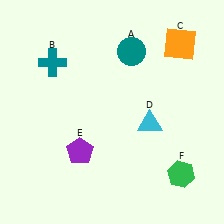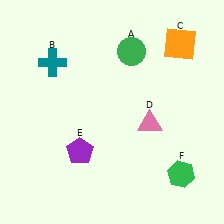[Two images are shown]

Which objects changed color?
A changed from teal to green. D changed from cyan to pink.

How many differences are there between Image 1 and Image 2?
There are 2 differences between the two images.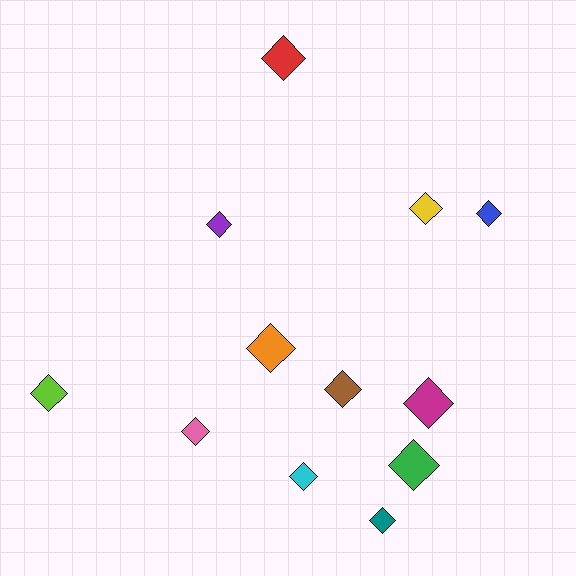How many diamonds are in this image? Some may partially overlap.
There are 12 diamonds.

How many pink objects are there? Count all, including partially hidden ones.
There is 1 pink object.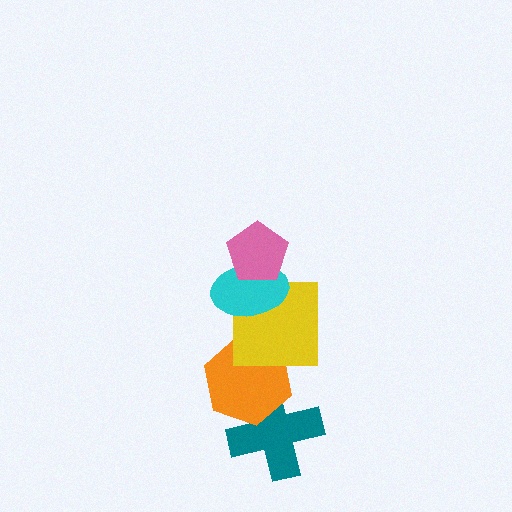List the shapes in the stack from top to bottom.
From top to bottom: the pink pentagon, the cyan ellipse, the yellow square, the orange hexagon, the teal cross.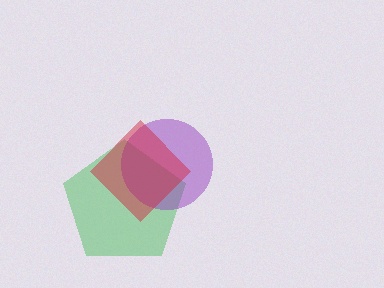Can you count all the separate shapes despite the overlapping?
Yes, there are 3 separate shapes.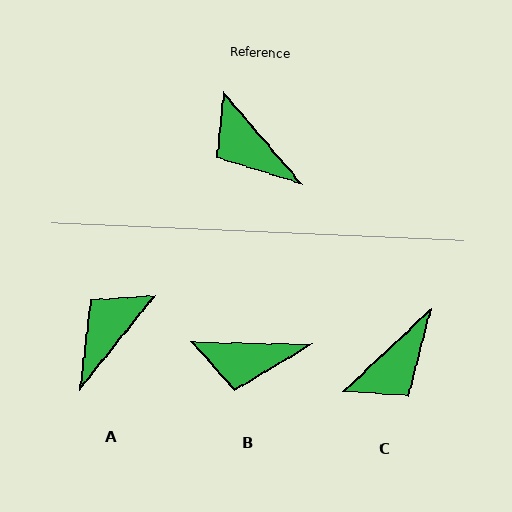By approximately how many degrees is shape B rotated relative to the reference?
Approximately 48 degrees counter-clockwise.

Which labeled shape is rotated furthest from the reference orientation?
C, about 92 degrees away.